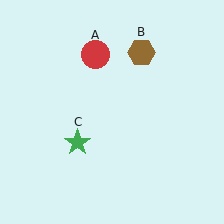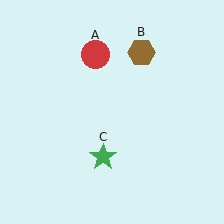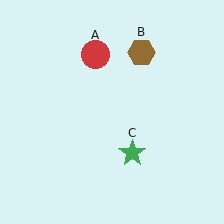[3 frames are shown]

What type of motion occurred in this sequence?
The green star (object C) rotated counterclockwise around the center of the scene.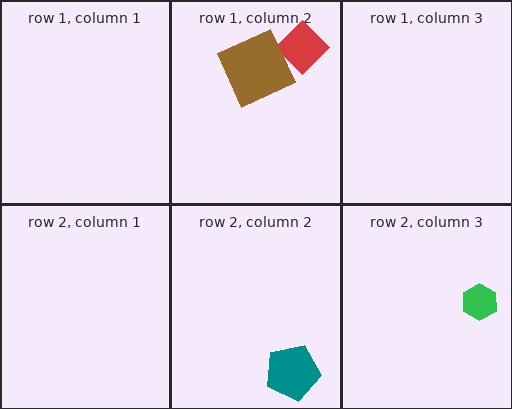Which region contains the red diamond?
The row 1, column 2 region.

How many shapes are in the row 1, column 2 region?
2.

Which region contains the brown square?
The row 1, column 2 region.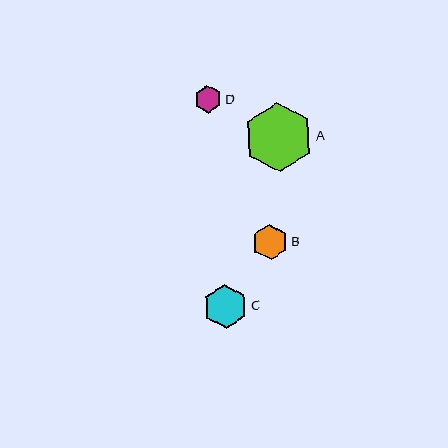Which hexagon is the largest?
Hexagon A is the largest with a size of approximately 69 pixels.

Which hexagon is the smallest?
Hexagon D is the smallest with a size of approximately 27 pixels.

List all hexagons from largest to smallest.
From largest to smallest: A, C, B, D.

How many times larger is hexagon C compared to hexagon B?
Hexagon C is approximately 1.3 times the size of hexagon B.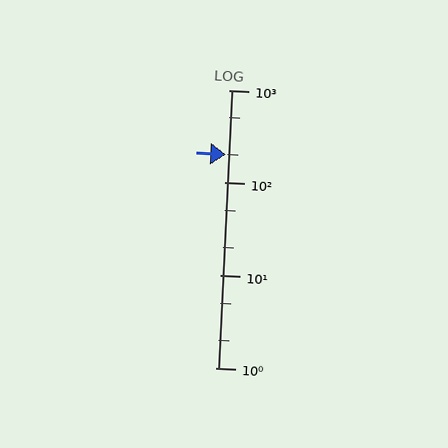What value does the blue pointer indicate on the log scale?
The pointer indicates approximately 200.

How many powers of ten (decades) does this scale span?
The scale spans 3 decades, from 1 to 1000.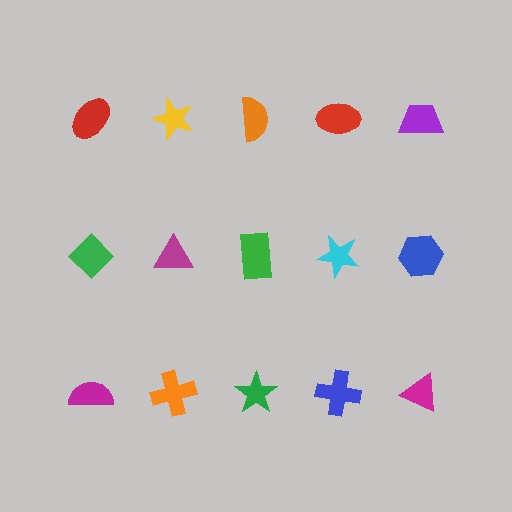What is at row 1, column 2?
A yellow star.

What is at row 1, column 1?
A red ellipse.